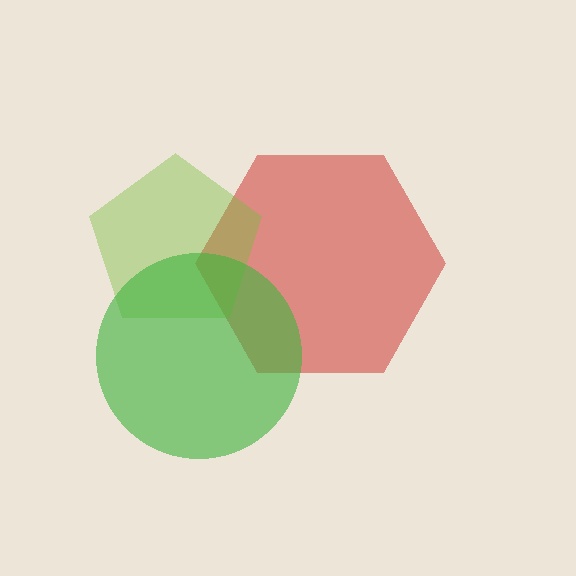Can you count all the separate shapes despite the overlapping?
Yes, there are 3 separate shapes.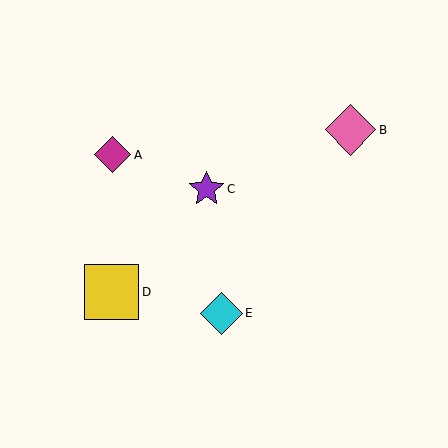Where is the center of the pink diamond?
The center of the pink diamond is at (350, 130).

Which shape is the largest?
The yellow square (labeled D) is the largest.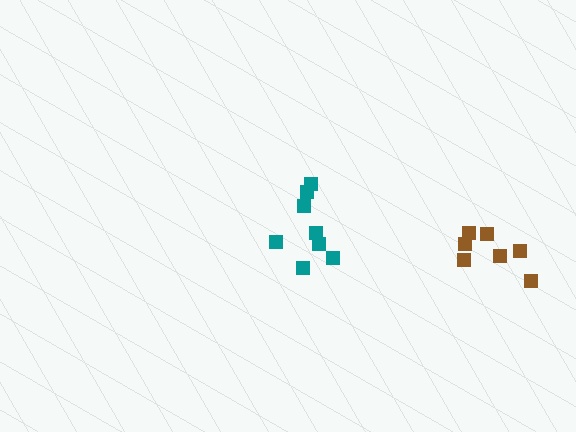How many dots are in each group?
Group 1: 8 dots, Group 2: 7 dots (15 total).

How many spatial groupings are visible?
There are 2 spatial groupings.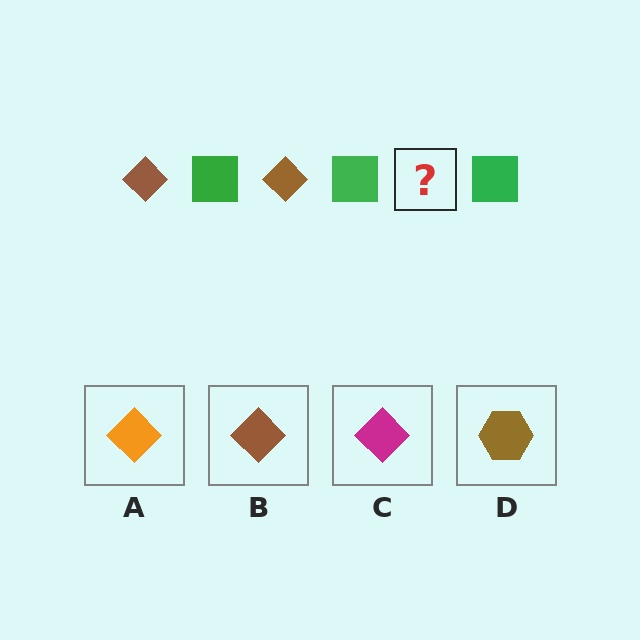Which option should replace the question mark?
Option B.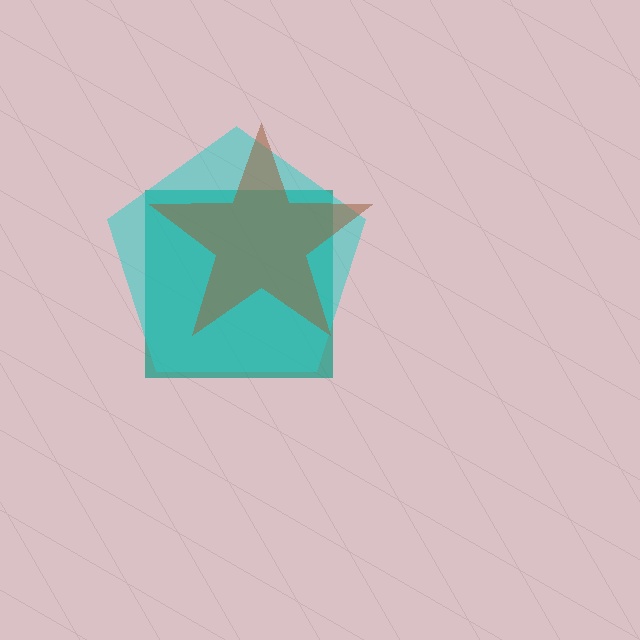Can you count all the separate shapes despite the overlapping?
Yes, there are 3 separate shapes.